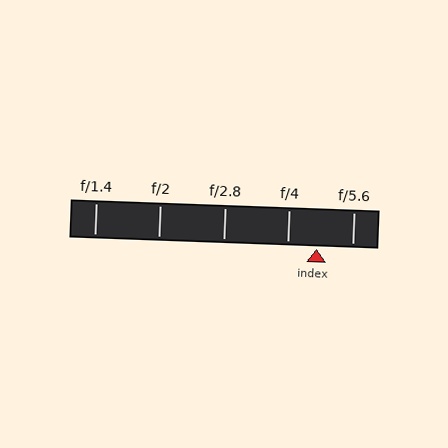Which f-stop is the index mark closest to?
The index mark is closest to f/4.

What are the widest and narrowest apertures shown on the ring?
The widest aperture shown is f/1.4 and the narrowest is f/5.6.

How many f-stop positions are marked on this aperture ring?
There are 5 f-stop positions marked.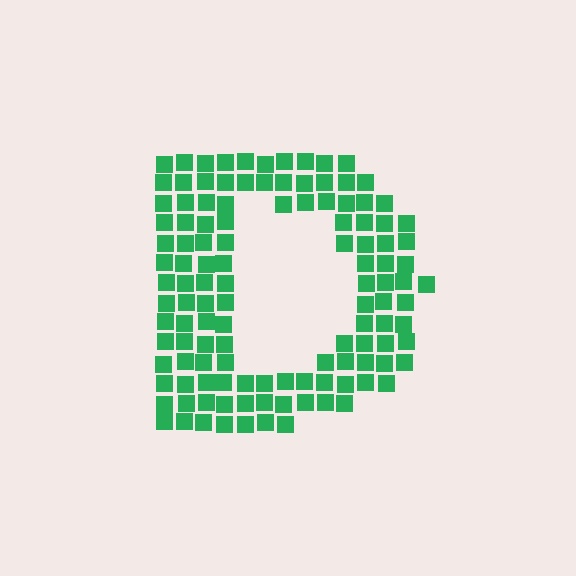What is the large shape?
The large shape is the letter D.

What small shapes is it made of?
It is made of small squares.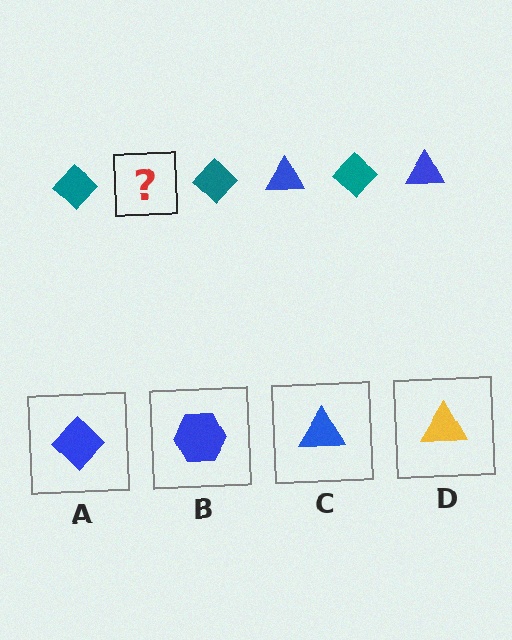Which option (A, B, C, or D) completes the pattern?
C.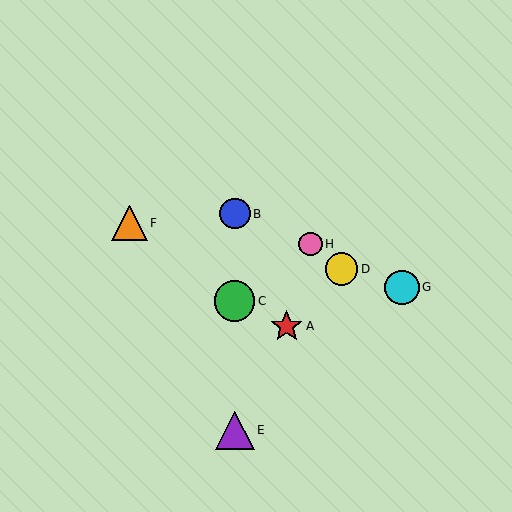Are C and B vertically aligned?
Yes, both are at x≈235.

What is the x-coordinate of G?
Object G is at x≈402.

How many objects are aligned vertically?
3 objects (B, C, E) are aligned vertically.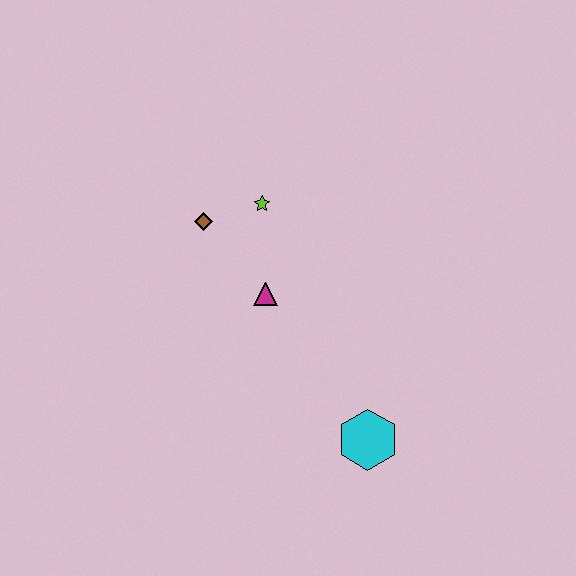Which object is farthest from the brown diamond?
The cyan hexagon is farthest from the brown diamond.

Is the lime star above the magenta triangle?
Yes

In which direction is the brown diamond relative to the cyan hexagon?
The brown diamond is above the cyan hexagon.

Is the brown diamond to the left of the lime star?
Yes